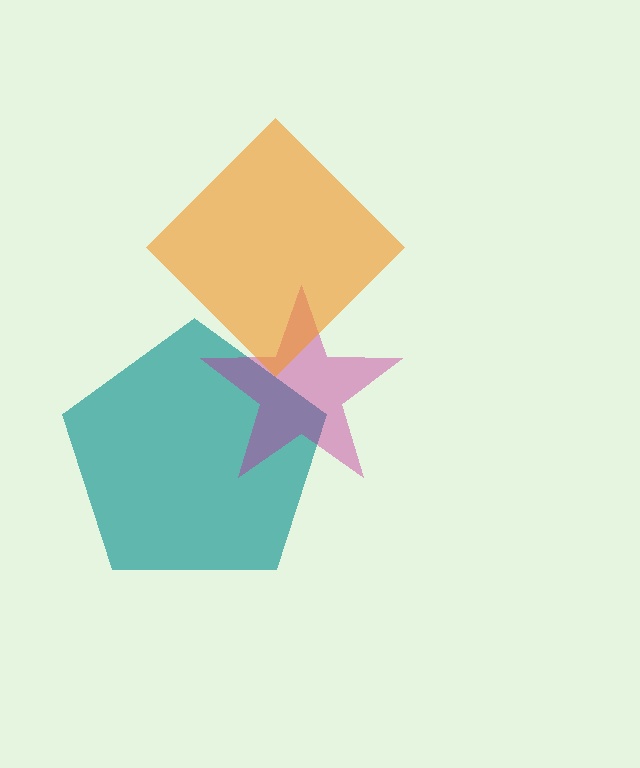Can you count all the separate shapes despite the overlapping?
Yes, there are 3 separate shapes.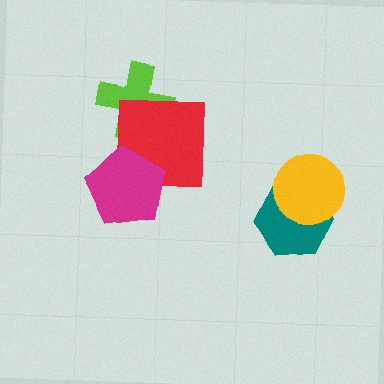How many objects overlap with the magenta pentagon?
1 object overlaps with the magenta pentagon.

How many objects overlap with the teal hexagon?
1 object overlaps with the teal hexagon.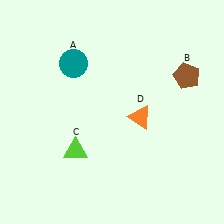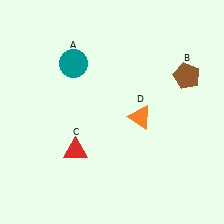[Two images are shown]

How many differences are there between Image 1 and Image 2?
There is 1 difference between the two images.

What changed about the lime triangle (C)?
In Image 1, C is lime. In Image 2, it changed to red.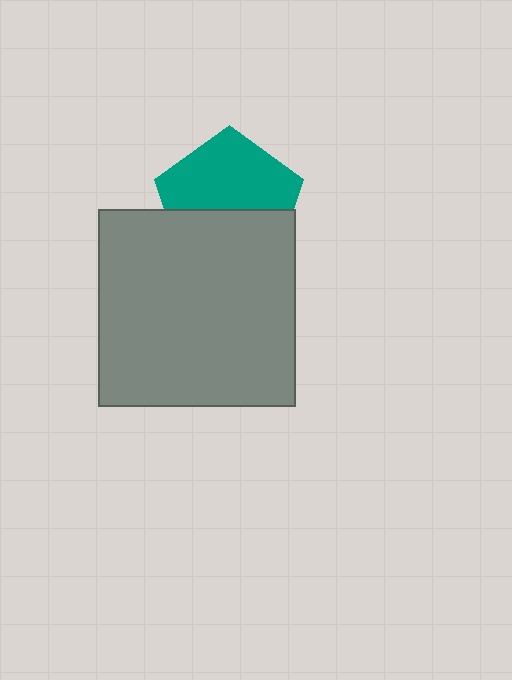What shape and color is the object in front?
The object in front is a gray square.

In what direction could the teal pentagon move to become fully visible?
The teal pentagon could move up. That would shift it out from behind the gray square entirely.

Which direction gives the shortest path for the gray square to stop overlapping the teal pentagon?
Moving down gives the shortest separation.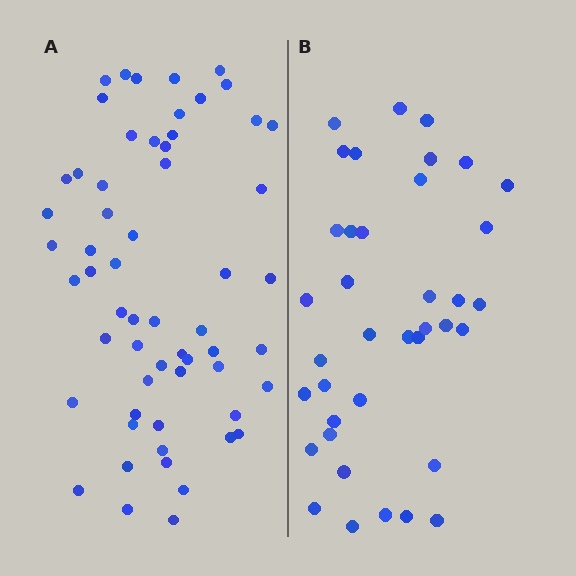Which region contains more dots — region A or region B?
Region A (the left region) has more dots.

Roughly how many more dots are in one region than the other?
Region A has approximately 20 more dots than region B.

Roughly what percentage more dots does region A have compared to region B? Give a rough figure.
About 55% more.